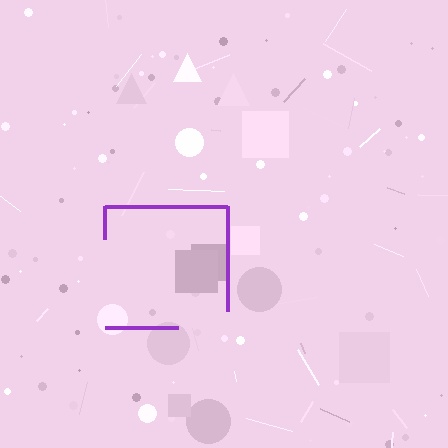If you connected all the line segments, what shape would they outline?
They would outline a square.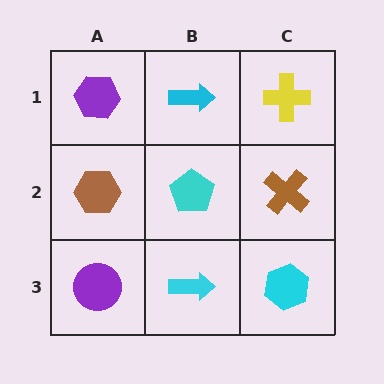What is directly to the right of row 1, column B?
A yellow cross.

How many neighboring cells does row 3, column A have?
2.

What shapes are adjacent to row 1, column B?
A cyan pentagon (row 2, column B), a purple hexagon (row 1, column A), a yellow cross (row 1, column C).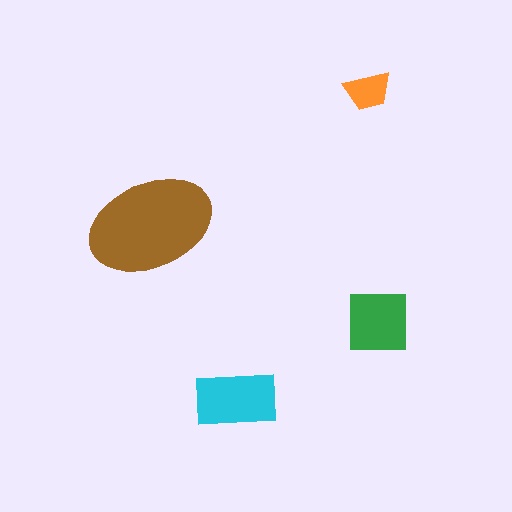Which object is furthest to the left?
The brown ellipse is leftmost.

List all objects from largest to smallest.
The brown ellipse, the cyan rectangle, the green square, the orange trapezoid.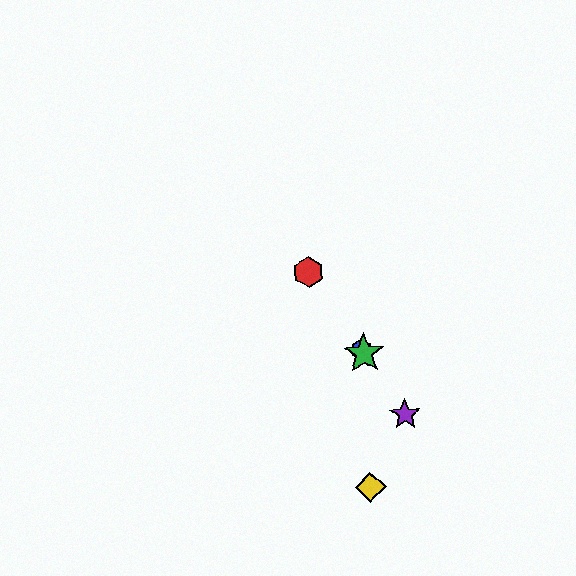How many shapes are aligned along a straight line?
4 shapes (the red hexagon, the blue hexagon, the green star, the purple star) are aligned along a straight line.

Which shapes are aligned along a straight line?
The red hexagon, the blue hexagon, the green star, the purple star are aligned along a straight line.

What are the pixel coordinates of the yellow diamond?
The yellow diamond is at (371, 487).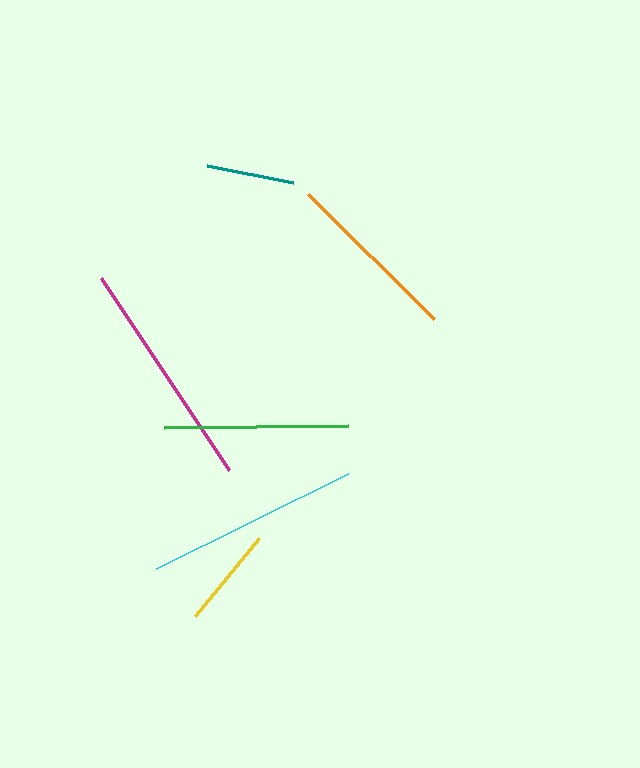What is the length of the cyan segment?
The cyan segment is approximately 214 pixels long.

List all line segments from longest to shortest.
From longest to shortest: magenta, cyan, green, orange, yellow, teal.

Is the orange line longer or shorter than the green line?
The green line is longer than the orange line.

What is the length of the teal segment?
The teal segment is approximately 88 pixels long.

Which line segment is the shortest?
The teal line is the shortest at approximately 88 pixels.